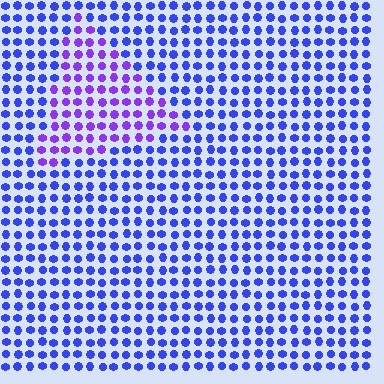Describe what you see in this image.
The image is filled with small blue elements in a uniform arrangement. A triangle-shaped region is visible where the elements are tinted to a slightly different hue, forming a subtle color boundary.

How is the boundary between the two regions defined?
The boundary is defined purely by a slight shift in hue (about 36 degrees). Spacing, size, and orientation are identical on both sides.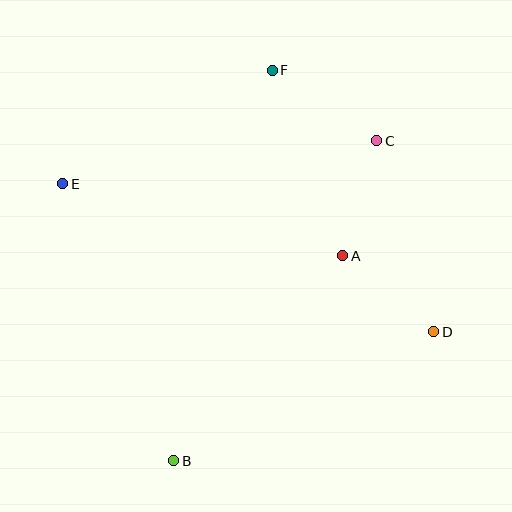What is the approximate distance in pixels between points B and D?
The distance between B and D is approximately 290 pixels.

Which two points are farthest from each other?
Points B and F are farthest from each other.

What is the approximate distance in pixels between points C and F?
The distance between C and F is approximately 126 pixels.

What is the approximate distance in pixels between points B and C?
The distance between B and C is approximately 379 pixels.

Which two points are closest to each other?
Points A and D are closest to each other.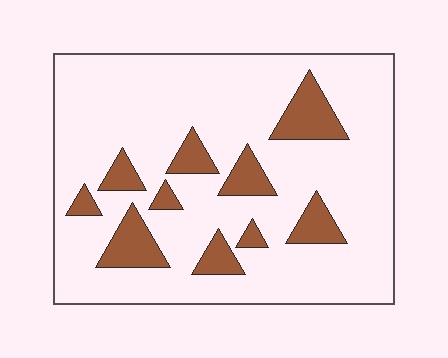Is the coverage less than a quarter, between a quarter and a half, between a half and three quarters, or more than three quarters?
Less than a quarter.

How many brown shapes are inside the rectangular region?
10.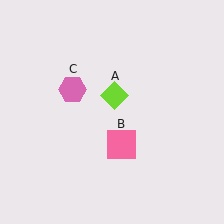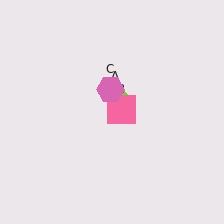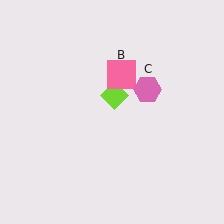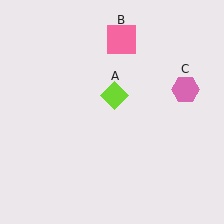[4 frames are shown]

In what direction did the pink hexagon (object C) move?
The pink hexagon (object C) moved right.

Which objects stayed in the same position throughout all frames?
Lime diamond (object A) remained stationary.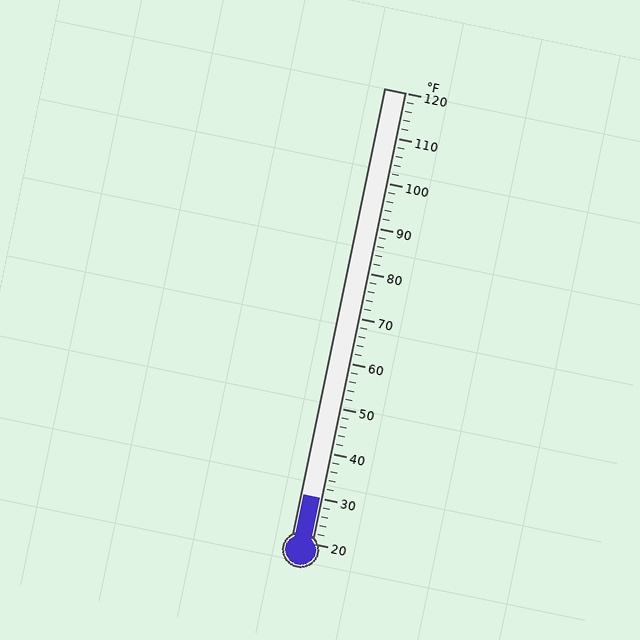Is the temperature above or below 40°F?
The temperature is below 40°F.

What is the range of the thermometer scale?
The thermometer scale ranges from 20°F to 120°F.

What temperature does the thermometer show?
The thermometer shows approximately 30°F.